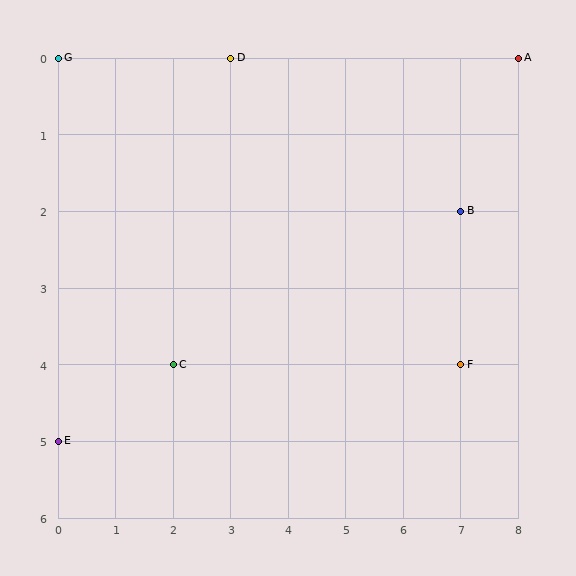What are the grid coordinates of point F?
Point F is at grid coordinates (7, 4).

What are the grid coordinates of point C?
Point C is at grid coordinates (2, 4).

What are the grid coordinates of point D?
Point D is at grid coordinates (3, 0).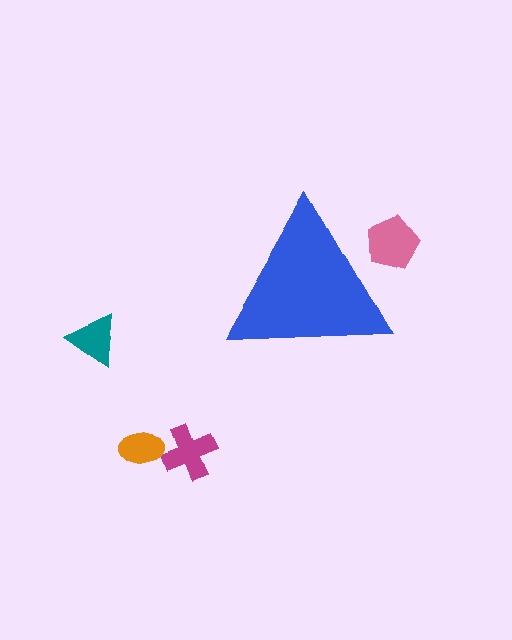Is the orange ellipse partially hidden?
No, the orange ellipse is fully visible.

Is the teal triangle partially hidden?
No, the teal triangle is fully visible.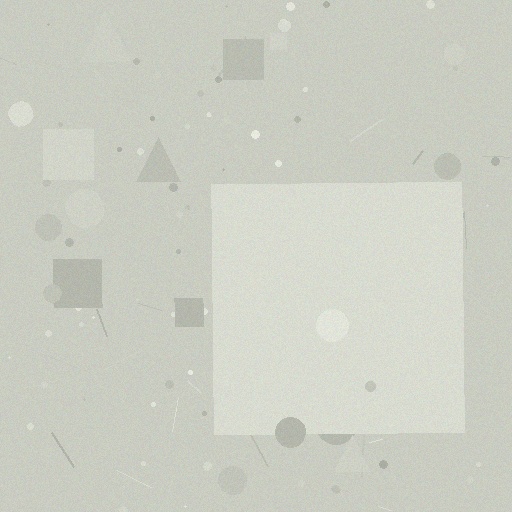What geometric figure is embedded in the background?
A square is embedded in the background.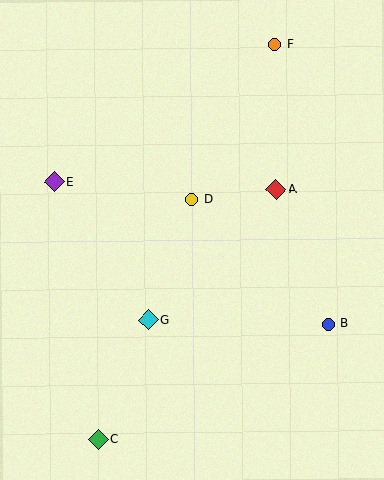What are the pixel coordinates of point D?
Point D is at (191, 199).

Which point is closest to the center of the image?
Point D at (191, 199) is closest to the center.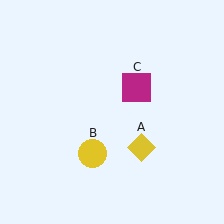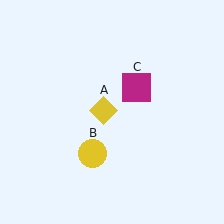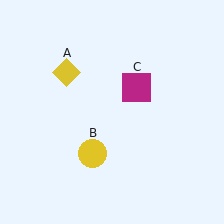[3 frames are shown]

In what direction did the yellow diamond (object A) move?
The yellow diamond (object A) moved up and to the left.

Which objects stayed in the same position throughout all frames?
Yellow circle (object B) and magenta square (object C) remained stationary.